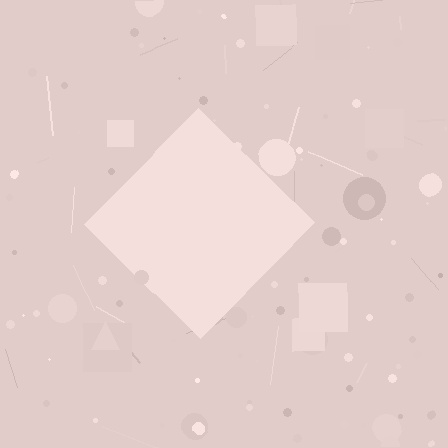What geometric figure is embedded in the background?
A diamond is embedded in the background.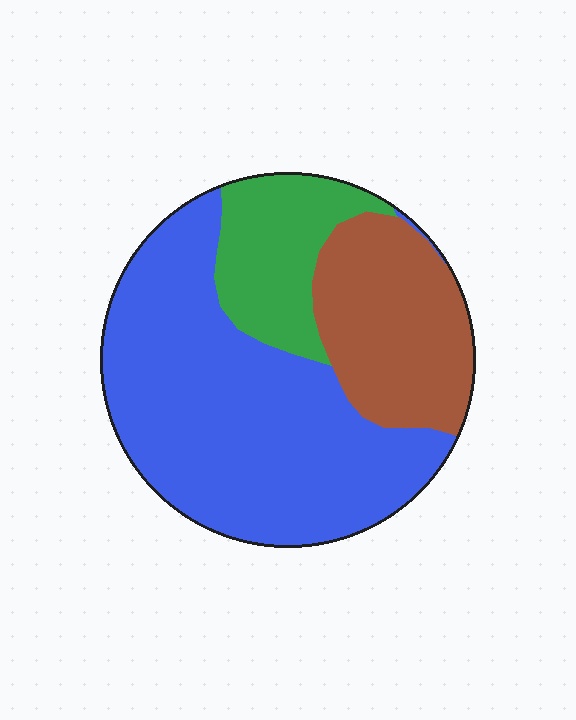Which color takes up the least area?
Green, at roughly 15%.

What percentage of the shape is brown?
Brown takes up about one quarter (1/4) of the shape.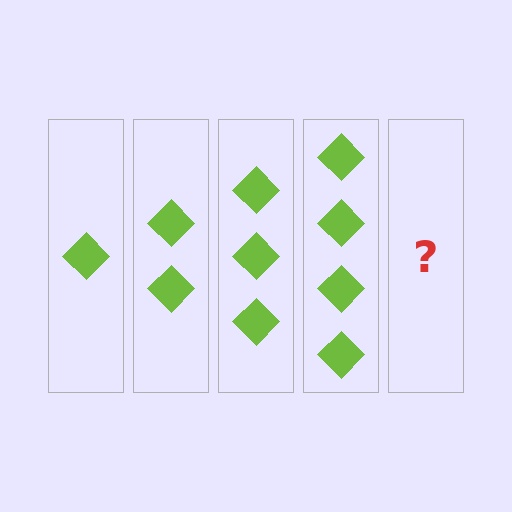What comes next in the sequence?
The next element should be 5 diamonds.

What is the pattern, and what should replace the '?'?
The pattern is that each step adds one more diamond. The '?' should be 5 diamonds.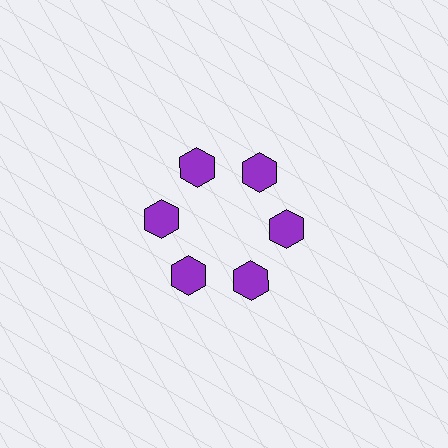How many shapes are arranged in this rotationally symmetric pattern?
There are 6 shapes, arranged in 6 groups of 1.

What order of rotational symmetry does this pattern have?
This pattern has 6-fold rotational symmetry.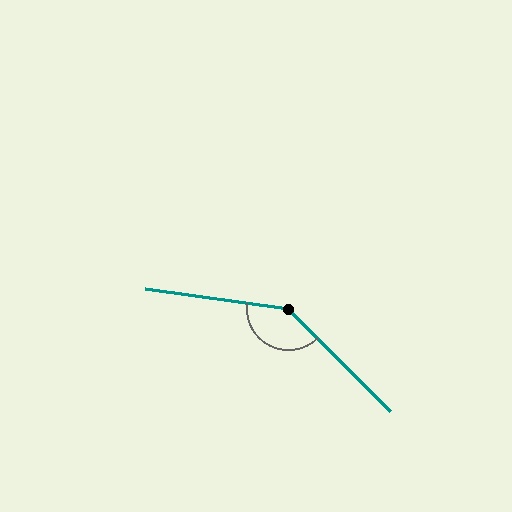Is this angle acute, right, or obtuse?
It is obtuse.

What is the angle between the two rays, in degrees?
Approximately 143 degrees.